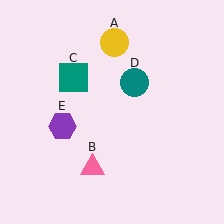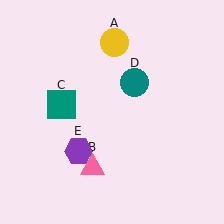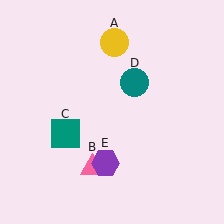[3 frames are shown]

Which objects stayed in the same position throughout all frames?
Yellow circle (object A) and pink triangle (object B) and teal circle (object D) remained stationary.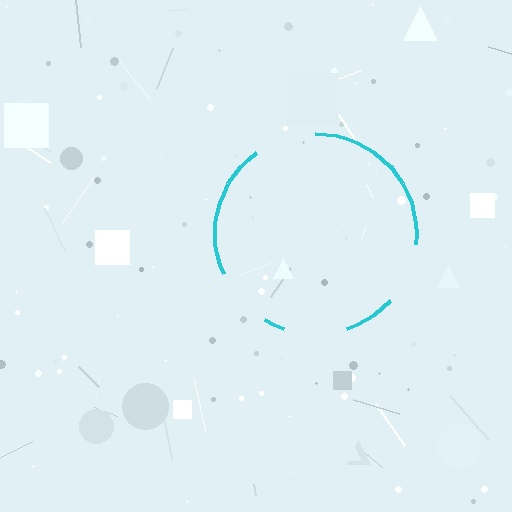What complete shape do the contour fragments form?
The contour fragments form a circle.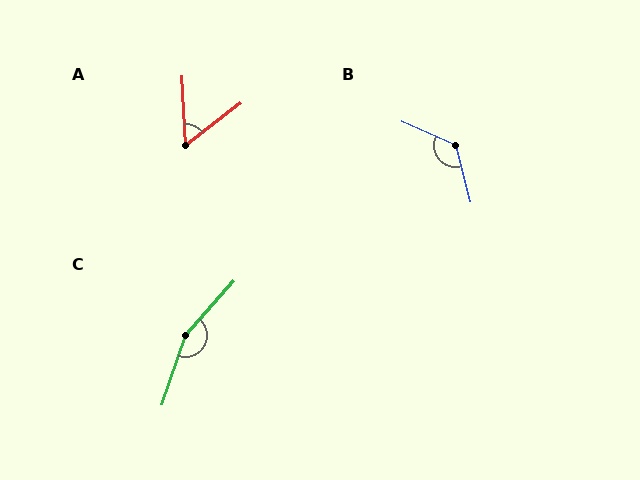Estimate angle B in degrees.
Approximately 128 degrees.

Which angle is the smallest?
A, at approximately 55 degrees.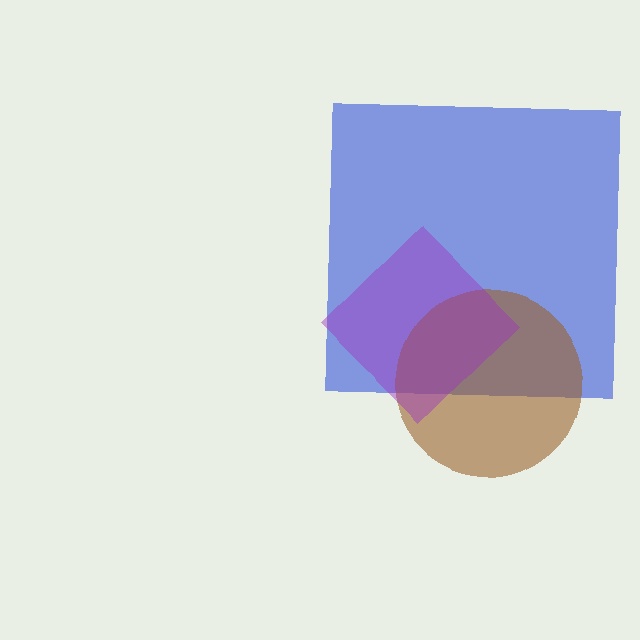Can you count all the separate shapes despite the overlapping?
Yes, there are 3 separate shapes.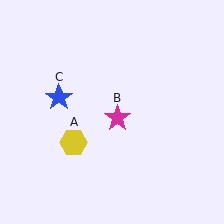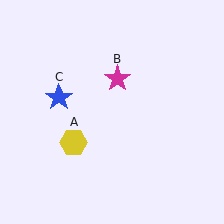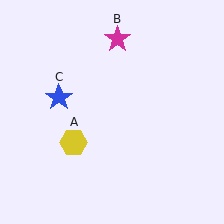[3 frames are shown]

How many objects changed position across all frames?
1 object changed position: magenta star (object B).